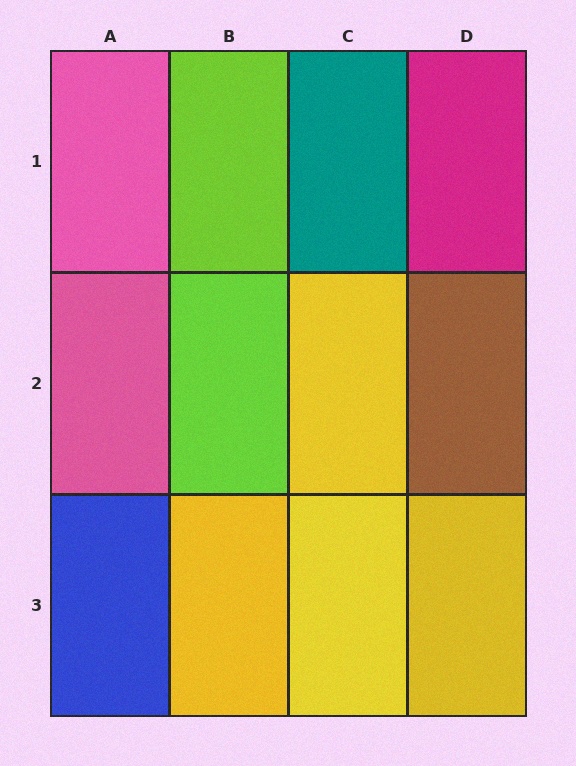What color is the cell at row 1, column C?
Teal.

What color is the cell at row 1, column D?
Magenta.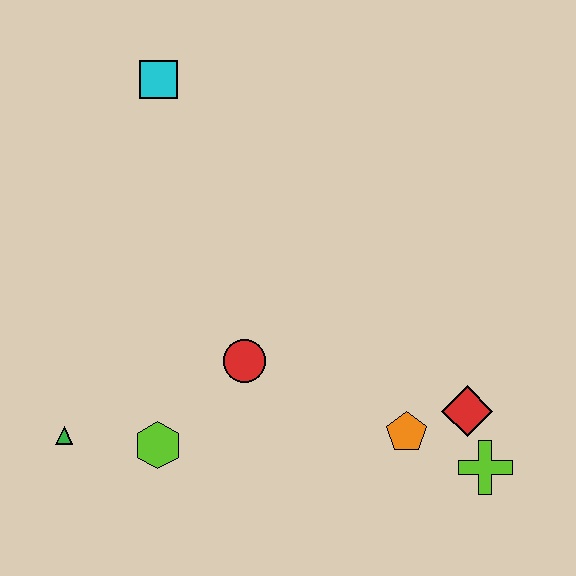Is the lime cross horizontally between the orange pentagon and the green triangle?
No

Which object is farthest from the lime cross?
The cyan square is farthest from the lime cross.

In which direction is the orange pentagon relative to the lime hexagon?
The orange pentagon is to the right of the lime hexagon.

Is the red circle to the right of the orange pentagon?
No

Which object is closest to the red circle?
The lime hexagon is closest to the red circle.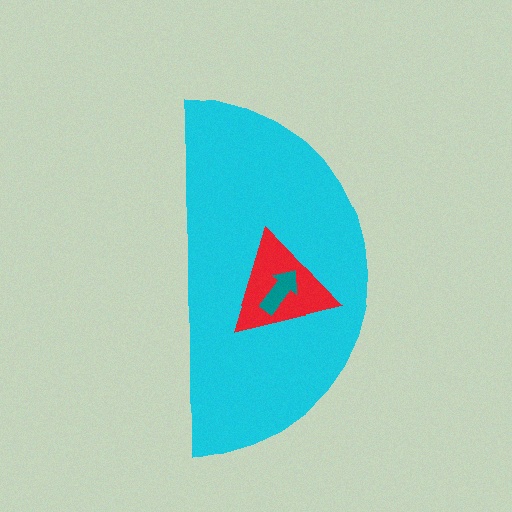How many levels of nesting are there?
3.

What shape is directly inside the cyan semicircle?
The red triangle.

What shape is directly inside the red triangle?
The teal arrow.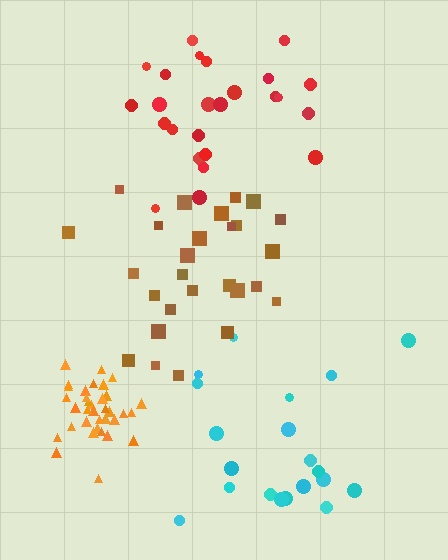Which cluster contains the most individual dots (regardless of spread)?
Orange (35).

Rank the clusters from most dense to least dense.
orange, red, brown, cyan.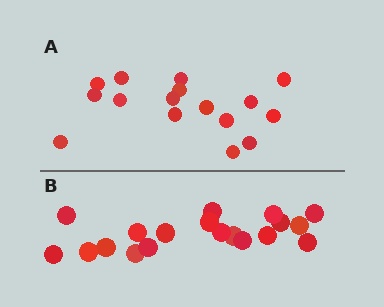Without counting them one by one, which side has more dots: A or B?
Region B (the bottom region) has more dots.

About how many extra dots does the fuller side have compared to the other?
Region B has just a few more — roughly 2 or 3 more dots than region A.